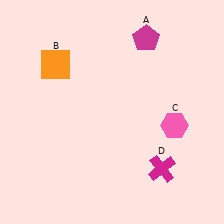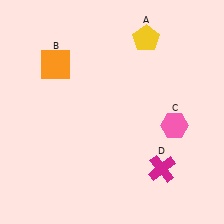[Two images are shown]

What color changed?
The pentagon (A) changed from magenta in Image 1 to yellow in Image 2.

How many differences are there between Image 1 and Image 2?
There is 1 difference between the two images.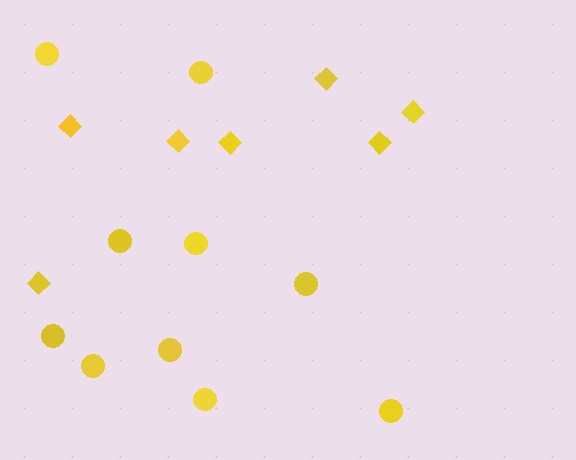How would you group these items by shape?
There are 2 groups: one group of circles (10) and one group of diamonds (7).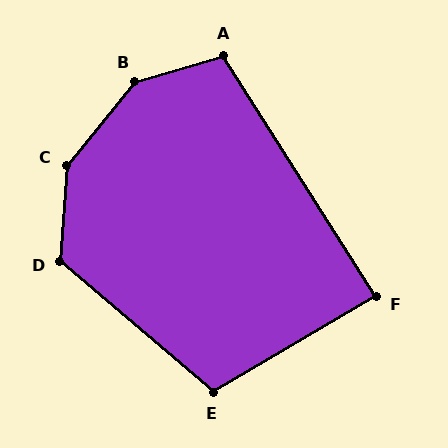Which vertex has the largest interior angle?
B, at approximately 145 degrees.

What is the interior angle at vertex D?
Approximately 127 degrees (obtuse).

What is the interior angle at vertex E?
Approximately 109 degrees (obtuse).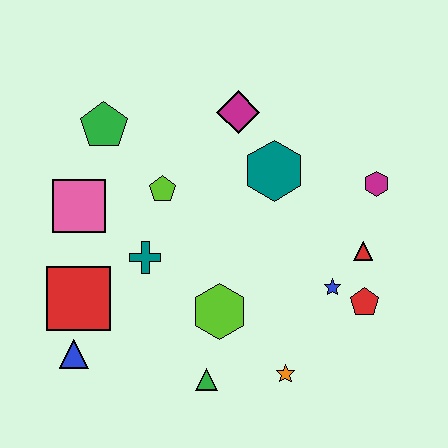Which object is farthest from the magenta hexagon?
The blue triangle is farthest from the magenta hexagon.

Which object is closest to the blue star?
The red pentagon is closest to the blue star.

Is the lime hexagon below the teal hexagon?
Yes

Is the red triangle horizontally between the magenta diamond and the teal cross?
No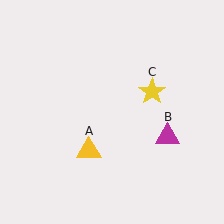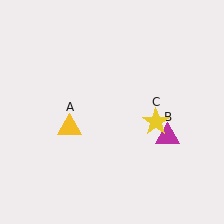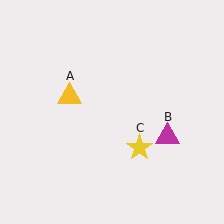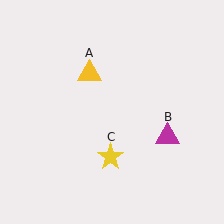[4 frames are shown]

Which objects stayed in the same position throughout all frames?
Magenta triangle (object B) remained stationary.